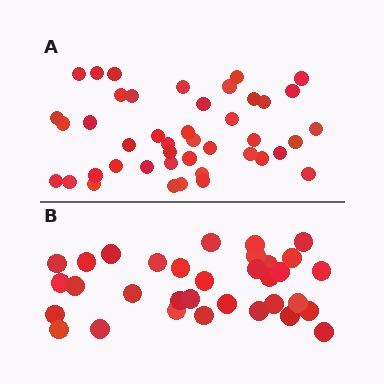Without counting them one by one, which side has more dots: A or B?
Region A (the top region) has more dots.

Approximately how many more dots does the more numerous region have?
Region A has roughly 10 or so more dots than region B.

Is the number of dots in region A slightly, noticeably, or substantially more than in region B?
Region A has noticeably more, but not dramatically so. The ratio is roughly 1.3 to 1.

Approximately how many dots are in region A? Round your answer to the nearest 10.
About 40 dots. (The exact count is 43, which rounds to 40.)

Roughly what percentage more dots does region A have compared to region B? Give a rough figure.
About 30% more.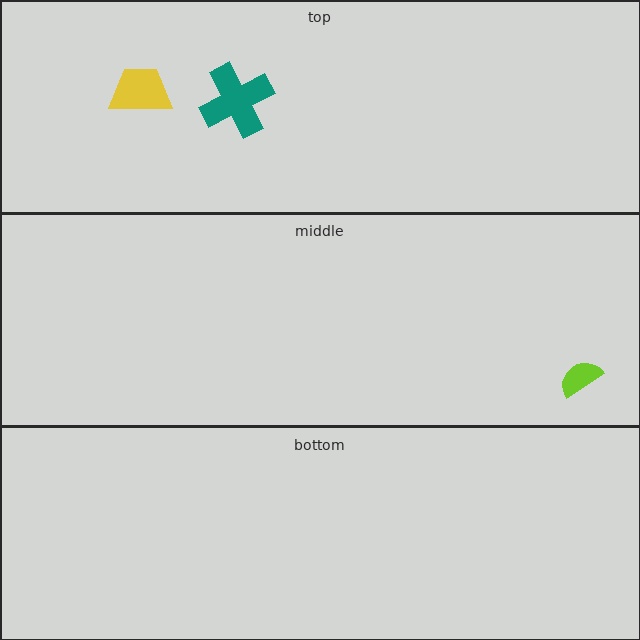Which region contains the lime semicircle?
The middle region.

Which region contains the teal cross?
The top region.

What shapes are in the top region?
The teal cross, the yellow trapezoid.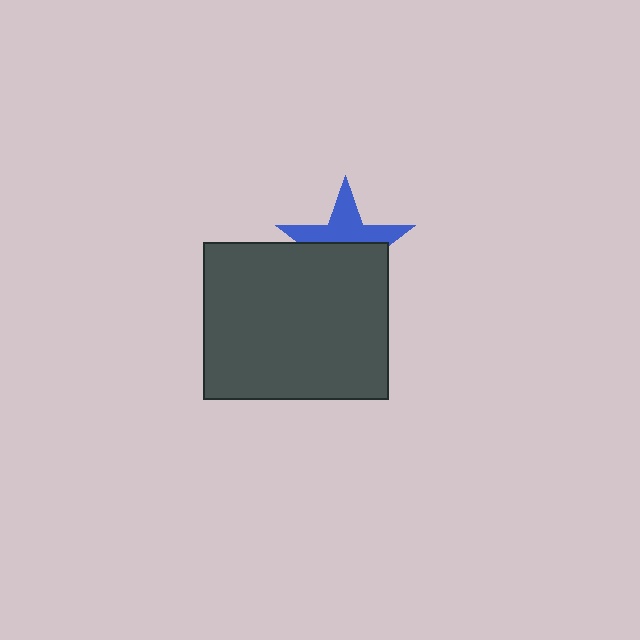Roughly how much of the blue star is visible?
A small part of it is visible (roughly 44%).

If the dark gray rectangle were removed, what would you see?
You would see the complete blue star.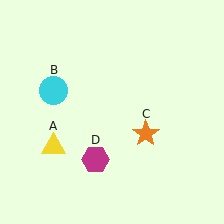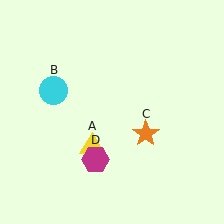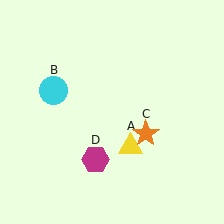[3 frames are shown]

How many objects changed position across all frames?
1 object changed position: yellow triangle (object A).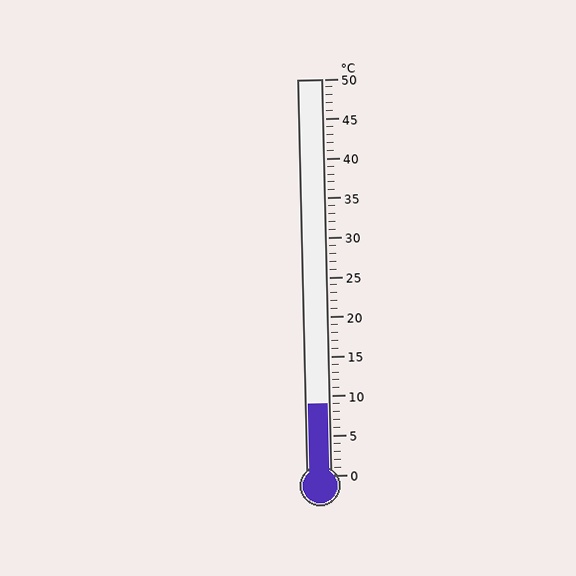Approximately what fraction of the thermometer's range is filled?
The thermometer is filled to approximately 20% of its range.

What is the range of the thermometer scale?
The thermometer scale ranges from 0°C to 50°C.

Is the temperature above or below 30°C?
The temperature is below 30°C.